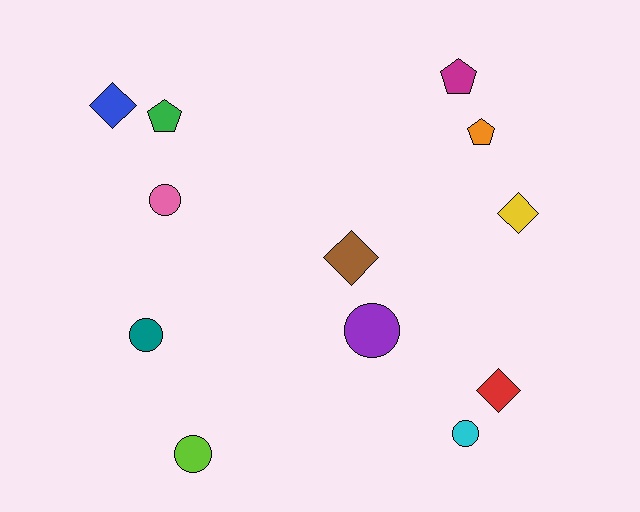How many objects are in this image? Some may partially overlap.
There are 12 objects.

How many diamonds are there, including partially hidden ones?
There are 4 diamonds.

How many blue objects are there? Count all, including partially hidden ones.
There is 1 blue object.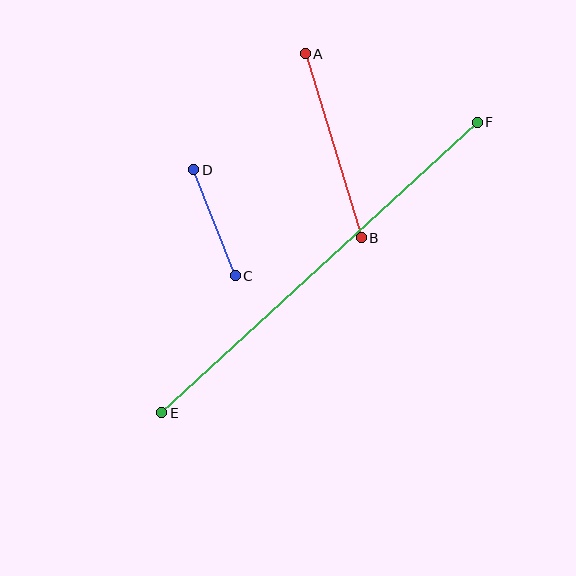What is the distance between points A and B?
The distance is approximately 192 pixels.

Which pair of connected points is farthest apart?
Points E and F are farthest apart.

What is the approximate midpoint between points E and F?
The midpoint is at approximately (319, 267) pixels.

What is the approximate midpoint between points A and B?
The midpoint is at approximately (333, 146) pixels.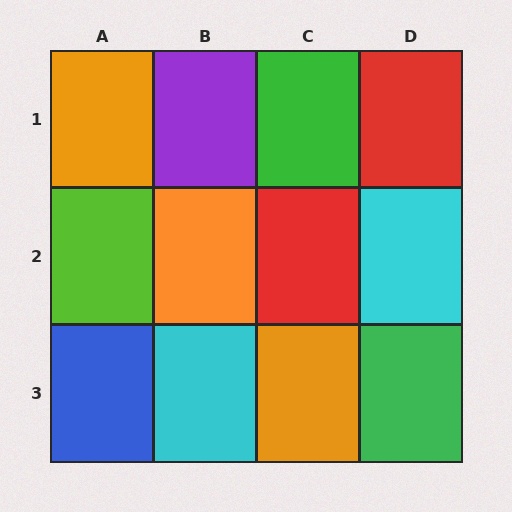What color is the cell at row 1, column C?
Green.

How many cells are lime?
1 cell is lime.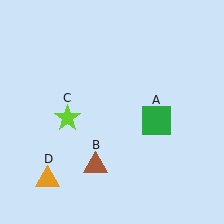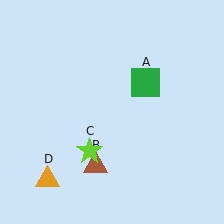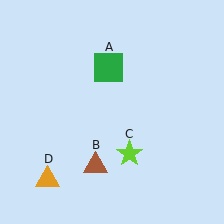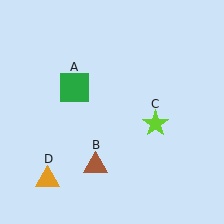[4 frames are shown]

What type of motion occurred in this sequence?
The green square (object A), lime star (object C) rotated counterclockwise around the center of the scene.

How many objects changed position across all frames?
2 objects changed position: green square (object A), lime star (object C).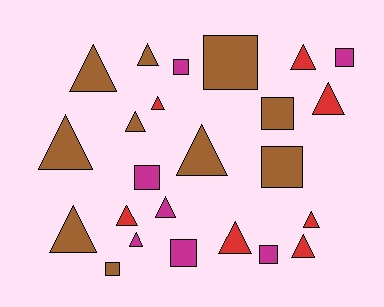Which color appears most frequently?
Brown, with 10 objects.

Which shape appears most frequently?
Triangle, with 15 objects.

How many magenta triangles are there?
There are 2 magenta triangles.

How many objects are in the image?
There are 24 objects.